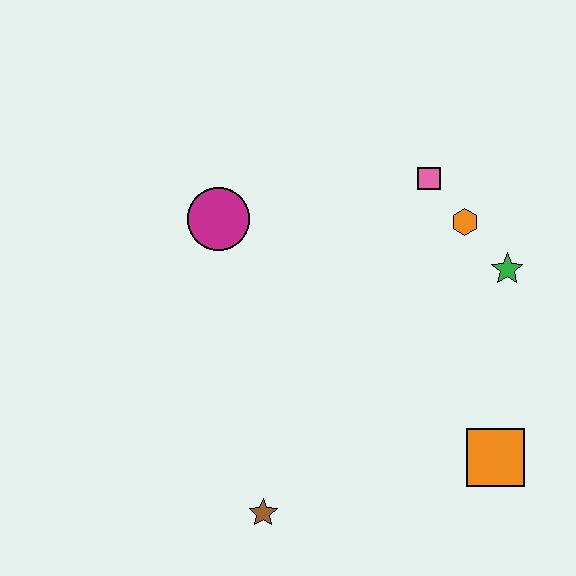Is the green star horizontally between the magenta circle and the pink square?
No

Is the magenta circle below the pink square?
Yes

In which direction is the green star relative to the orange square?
The green star is above the orange square.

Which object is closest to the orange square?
The green star is closest to the orange square.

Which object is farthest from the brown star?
The pink square is farthest from the brown star.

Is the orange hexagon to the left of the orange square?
Yes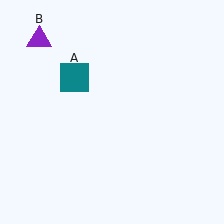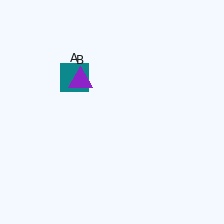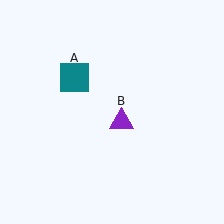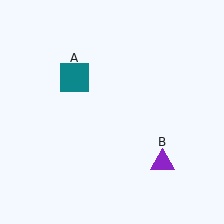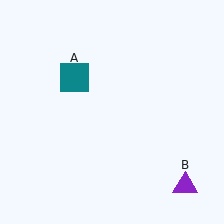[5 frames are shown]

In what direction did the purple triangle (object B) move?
The purple triangle (object B) moved down and to the right.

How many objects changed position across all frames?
1 object changed position: purple triangle (object B).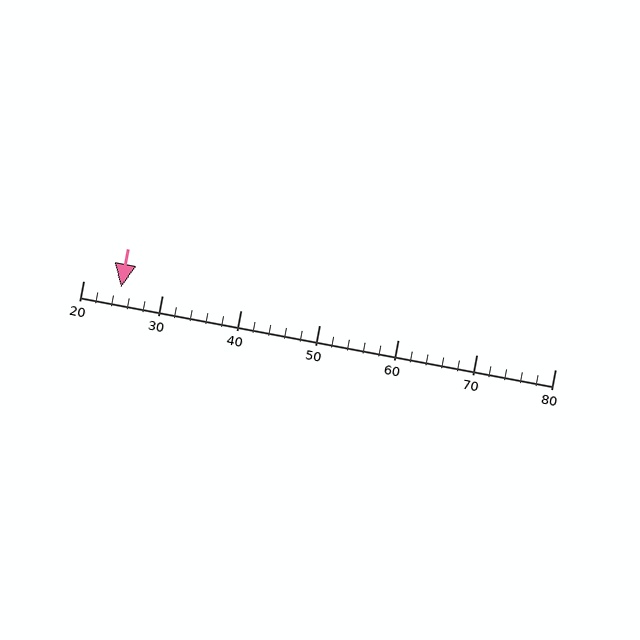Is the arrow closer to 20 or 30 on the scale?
The arrow is closer to 20.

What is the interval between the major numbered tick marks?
The major tick marks are spaced 10 units apart.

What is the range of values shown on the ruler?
The ruler shows values from 20 to 80.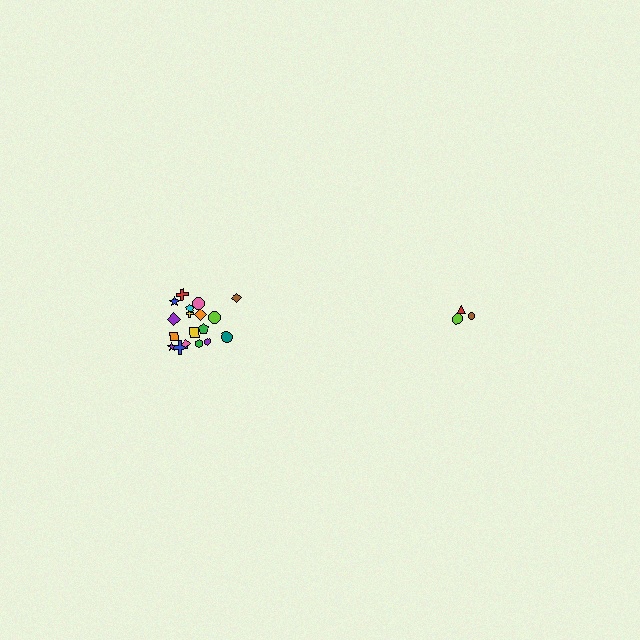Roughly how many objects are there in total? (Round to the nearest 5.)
Roughly 20 objects in total.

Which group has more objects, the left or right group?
The left group.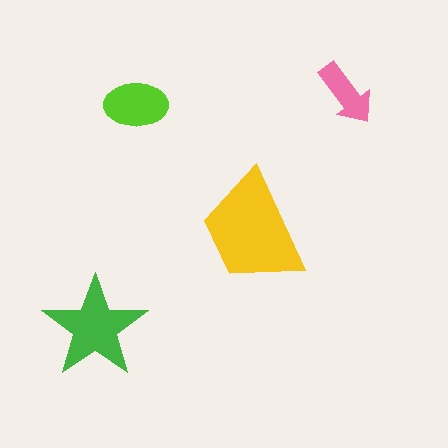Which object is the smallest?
The pink arrow.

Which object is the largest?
The yellow trapezoid.